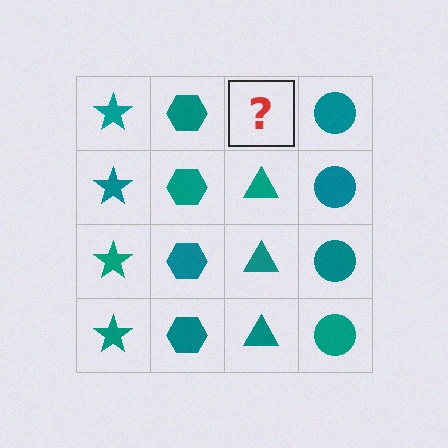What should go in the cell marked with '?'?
The missing cell should contain a teal triangle.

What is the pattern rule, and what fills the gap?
The rule is that each column has a consistent shape. The gap should be filled with a teal triangle.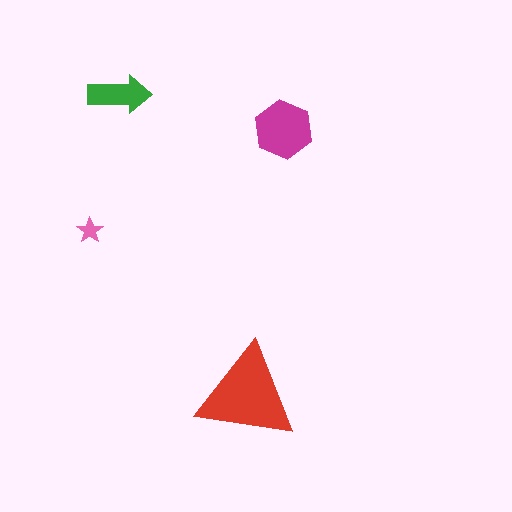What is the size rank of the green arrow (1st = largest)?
3rd.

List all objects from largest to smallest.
The red triangle, the magenta hexagon, the green arrow, the pink star.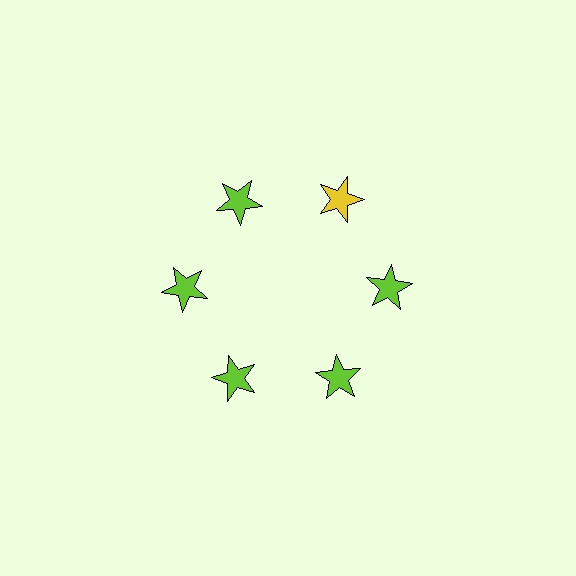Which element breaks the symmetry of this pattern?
The yellow star at roughly the 1 o'clock position breaks the symmetry. All other shapes are lime stars.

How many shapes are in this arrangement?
There are 6 shapes arranged in a ring pattern.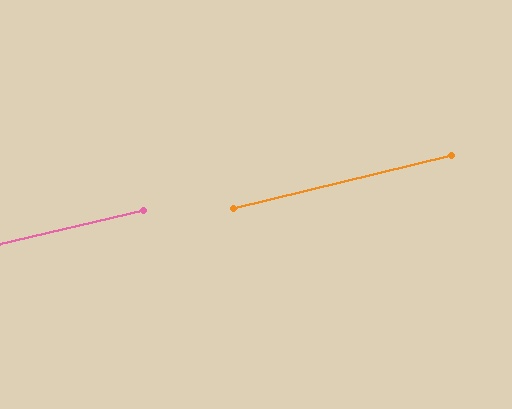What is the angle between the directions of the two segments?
Approximately 0 degrees.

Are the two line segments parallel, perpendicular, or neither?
Parallel — their directions differ by only 0.5°.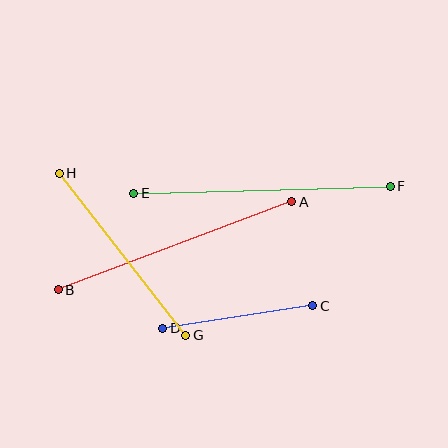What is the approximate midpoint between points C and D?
The midpoint is at approximately (238, 317) pixels.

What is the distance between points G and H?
The distance is approximately 205 pixels.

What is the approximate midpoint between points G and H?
The midpoint is at approximately (123, 254) pixels.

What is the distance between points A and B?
The distance is approximately 249 pixels.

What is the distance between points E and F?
The distance is approximately 257 pixels.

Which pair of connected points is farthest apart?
Points E and F are farthest apart.